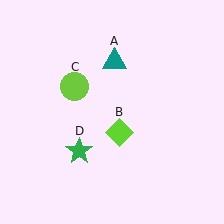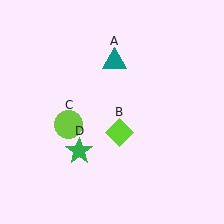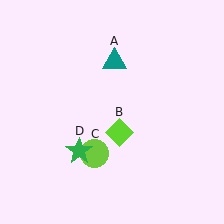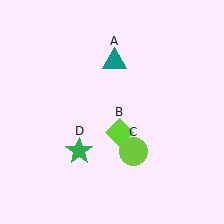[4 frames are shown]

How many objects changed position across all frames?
1 object changed position: lime circle (object C).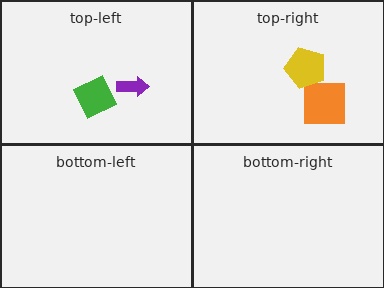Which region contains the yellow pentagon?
The top-right region.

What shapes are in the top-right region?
The orange square, the yellow pentagon.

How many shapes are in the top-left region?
2.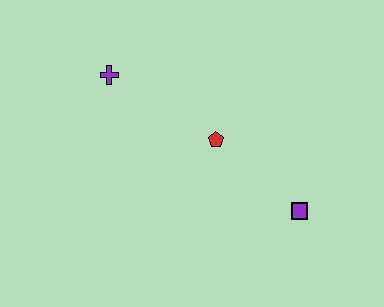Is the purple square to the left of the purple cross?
No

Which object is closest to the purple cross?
The red pentagon is closest to the purple cross.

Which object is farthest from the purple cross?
The purple square is farthest from the purple cross.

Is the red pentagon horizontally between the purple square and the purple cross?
Yes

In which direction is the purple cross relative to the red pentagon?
The purple cross is to the left of the red pentagon.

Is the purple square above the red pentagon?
No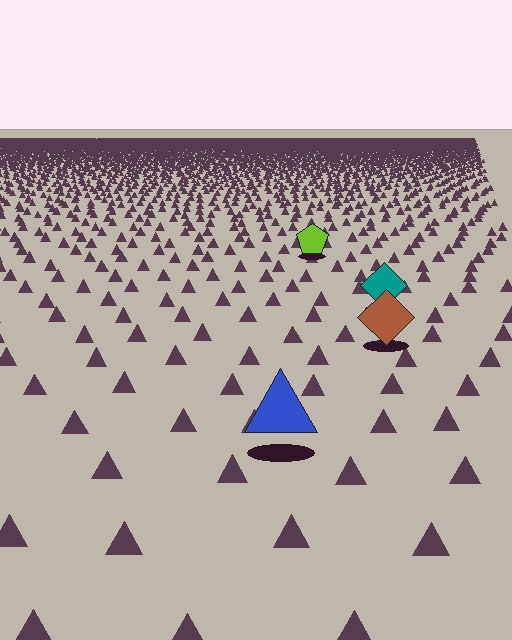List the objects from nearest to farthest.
From nearest to farthest: the blue triangle, the brown diamond, the teal diamond, the lime pentagon.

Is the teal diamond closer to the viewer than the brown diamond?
No. The brown diamond is closer — you can tell from the texture gradient: the ground texture is coarser near it.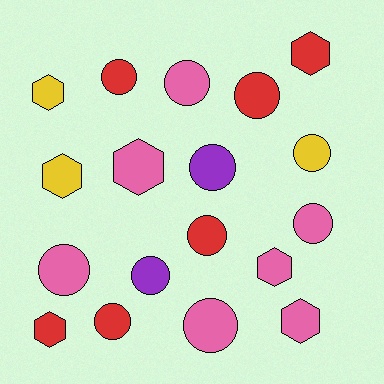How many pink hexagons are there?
There are 3 pink hexagons.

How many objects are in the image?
There are 18 objects.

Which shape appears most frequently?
Circle, with 11 objects.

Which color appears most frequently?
Pink, with 7 objects.